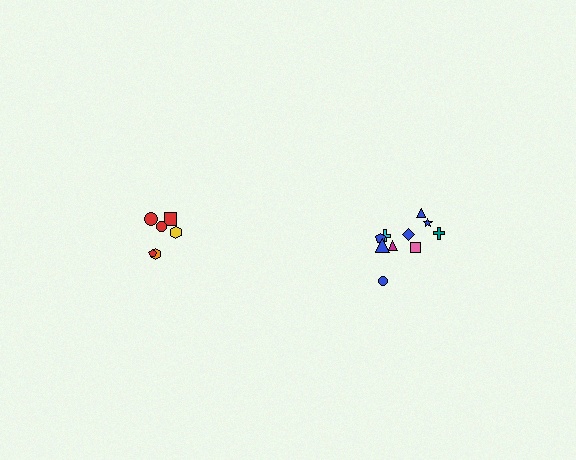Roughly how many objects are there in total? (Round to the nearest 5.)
Roughly 15 objects in total.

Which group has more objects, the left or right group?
The right group.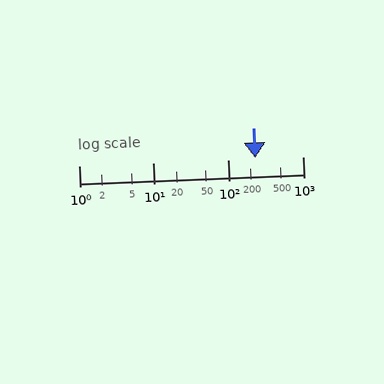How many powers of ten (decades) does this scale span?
The scale spans 3 decades, from 1 to 1000.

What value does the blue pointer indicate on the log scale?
The pointer indicates approximately 230.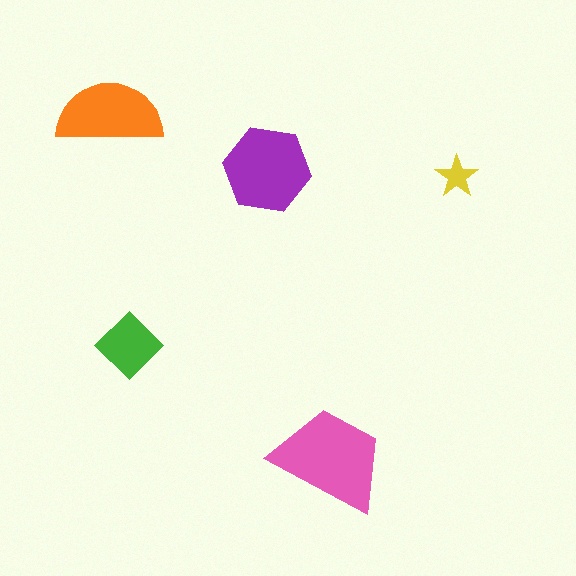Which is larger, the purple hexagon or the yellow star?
The purple hexagon.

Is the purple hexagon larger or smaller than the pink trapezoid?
Smaller.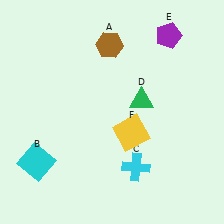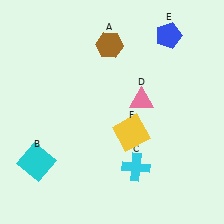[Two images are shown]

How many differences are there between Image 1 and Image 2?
There are 2 differences between the two images.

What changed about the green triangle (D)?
In Image 1, D is green. In Image 2, it changed to pink.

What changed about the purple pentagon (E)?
In Image 1, E is purple. In Image 2, it changed to blue.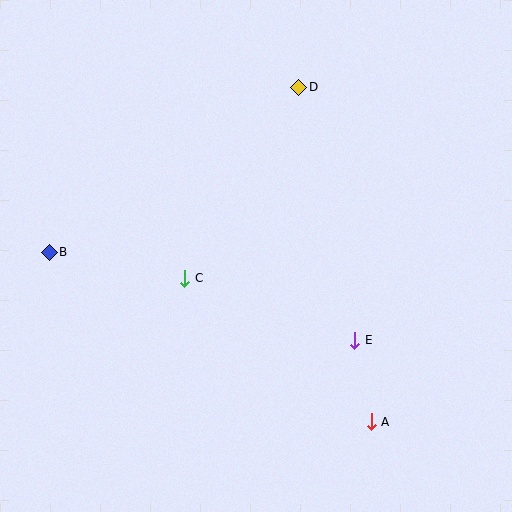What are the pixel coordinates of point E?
Point E is at (355, 340).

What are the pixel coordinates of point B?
Point B is at (49, 252).